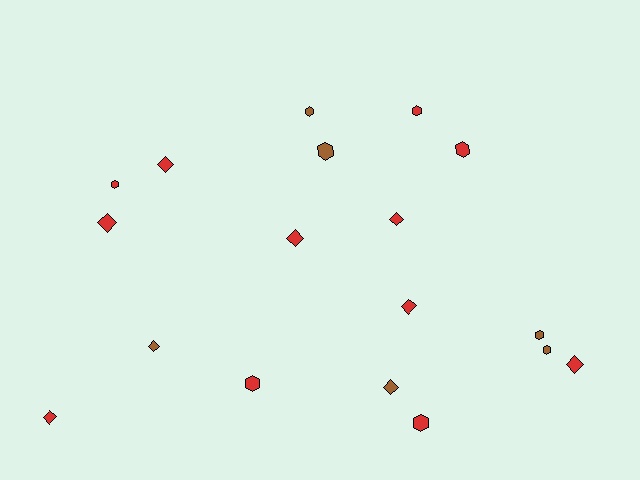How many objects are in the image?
There are 18 objects.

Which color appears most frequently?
Red, with 12 objects.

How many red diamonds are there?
There are 7 red diamonds.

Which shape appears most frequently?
Hexagon, with 9 objects.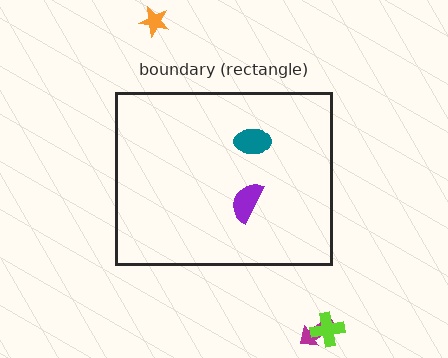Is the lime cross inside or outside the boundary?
Outside.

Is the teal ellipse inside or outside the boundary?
Inside.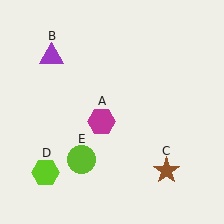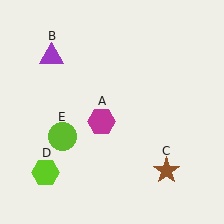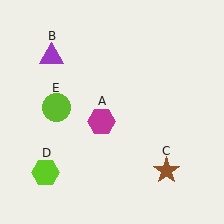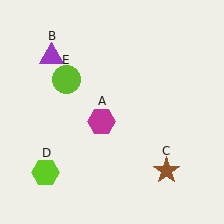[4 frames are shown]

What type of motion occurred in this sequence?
The lime circle (object E) rotated clockwise around the center of the scene.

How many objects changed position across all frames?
1 object changed position: lime circle (object E).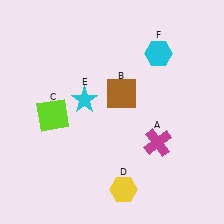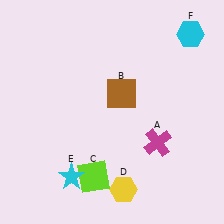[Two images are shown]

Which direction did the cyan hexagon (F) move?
The cyan hexagon (F) moved right.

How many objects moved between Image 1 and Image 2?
3 objects moved between the two images.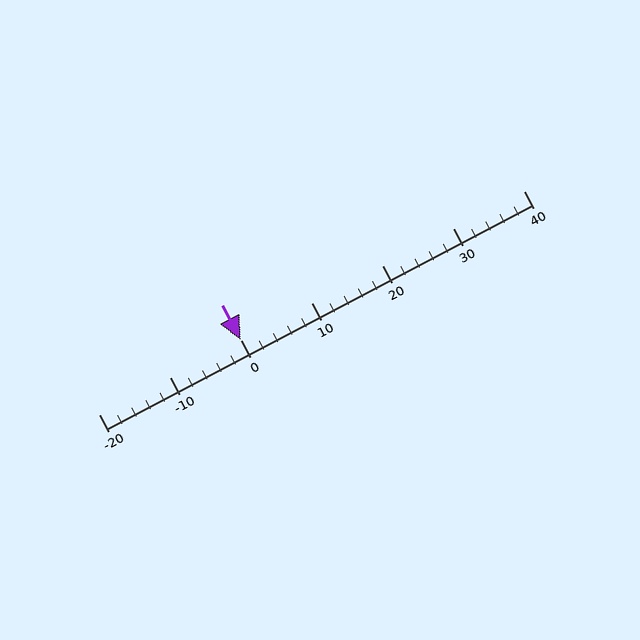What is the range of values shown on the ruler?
The ruler shows values from -20 to 40.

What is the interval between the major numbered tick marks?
The major tick marks are spaced 10 units apart.